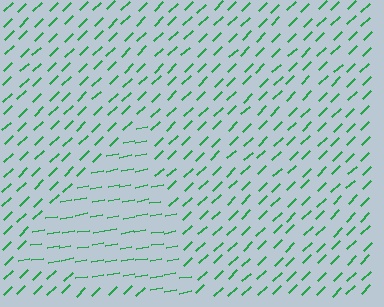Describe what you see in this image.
The image is filled with small green line segments. A triangle region in the image has lines oriented differently from the surrounding lines, creating a visible texture boundary.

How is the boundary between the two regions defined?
The boundary is defined purely by a change in line orientation (approximately 35 degrees difference). All lines are the same color and thickness.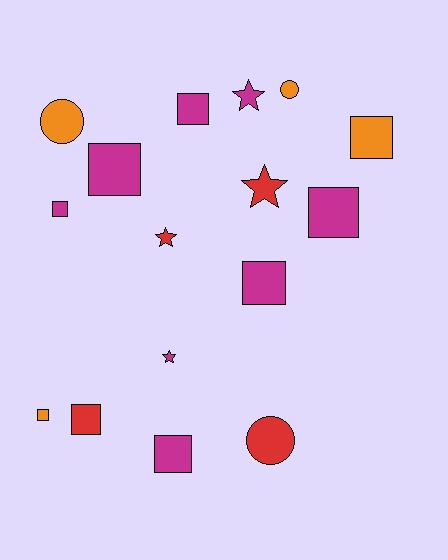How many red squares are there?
There is 1 red square.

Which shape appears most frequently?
Square, with 9 objects.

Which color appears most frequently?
Magenta, with 8 objects.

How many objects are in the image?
There are 16 objects.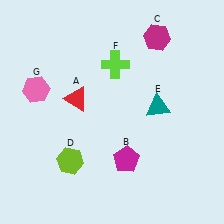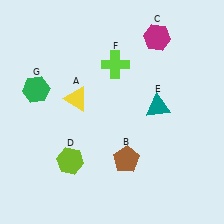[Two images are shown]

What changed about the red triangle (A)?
In Image 1, A is red. In Image 2, it changed to yellow.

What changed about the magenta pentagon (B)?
In Image 1, B is magenta. In Image 2, it changed to brown.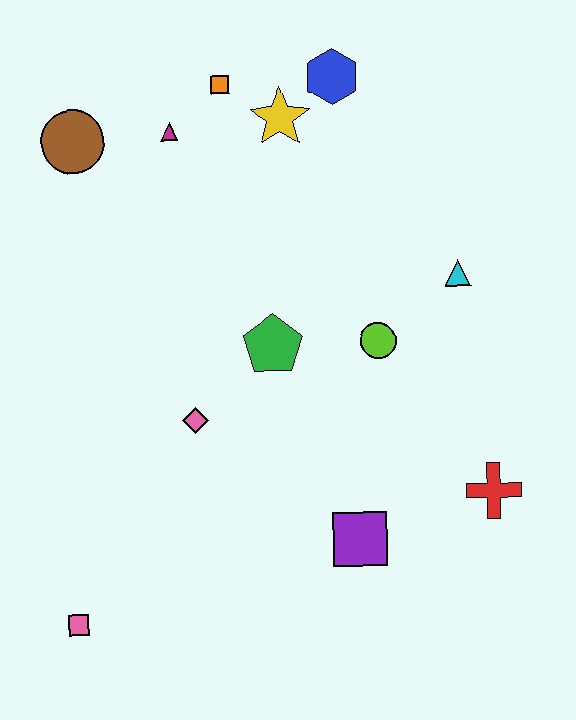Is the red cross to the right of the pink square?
Yes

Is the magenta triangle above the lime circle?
Yes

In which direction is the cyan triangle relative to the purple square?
The cyan triangle is above the purple square.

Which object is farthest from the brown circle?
The red cross is farthest from the brown circle.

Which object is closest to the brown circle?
The magenta triangle is closest to the brown circle.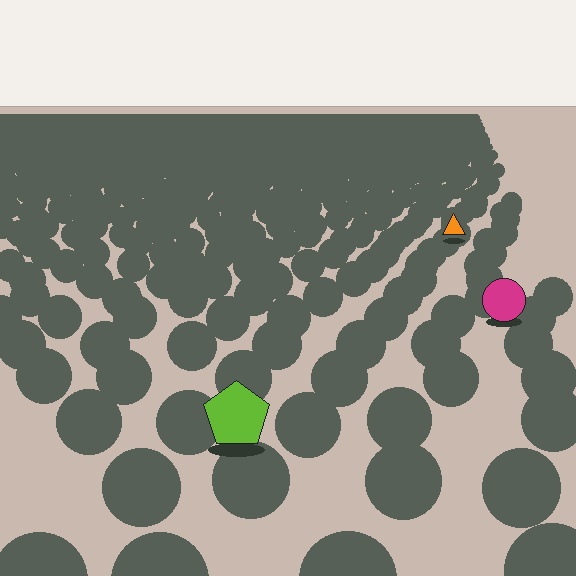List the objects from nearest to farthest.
From nearest to farthest: the lime pentagon, the magenta circle, the orange triangle.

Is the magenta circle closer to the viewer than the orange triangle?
Yes. The magenta circle is closer — you can tell from the texture gradient: the ground texture is coarser near it.